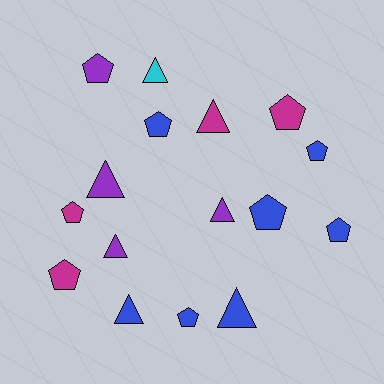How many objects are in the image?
There are 16 objects.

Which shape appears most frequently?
Pentagon, with 9 objects.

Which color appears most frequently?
Blue, with 7 objects.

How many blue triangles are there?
There are 2 blue triangles.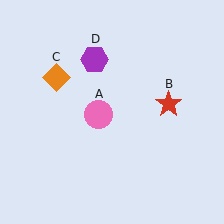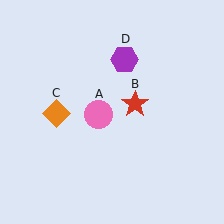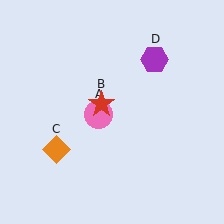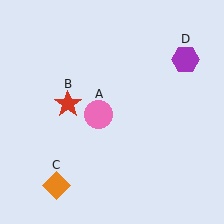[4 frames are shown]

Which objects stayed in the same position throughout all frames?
Pink circle (object A) remained stationary.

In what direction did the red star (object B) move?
The red star (object B) moved left.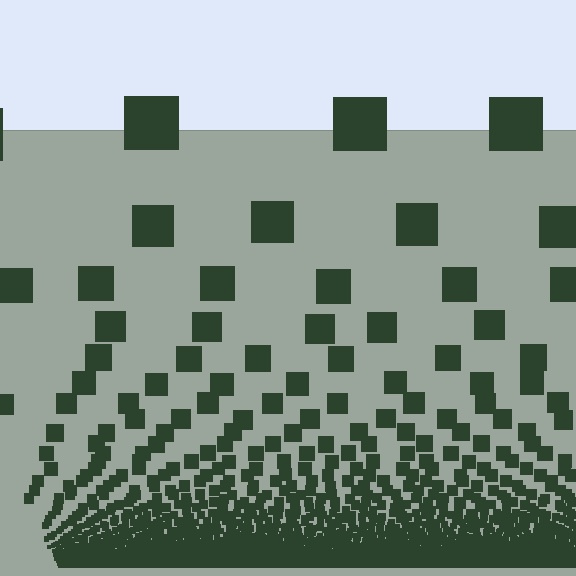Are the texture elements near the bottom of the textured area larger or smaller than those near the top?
Smaller. The gradient is inverted — elements near the bottom are smaller and denser.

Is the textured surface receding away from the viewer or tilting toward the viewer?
The surface appears to tilt toward the viewer. Texture elements get larger and sparser toward the top.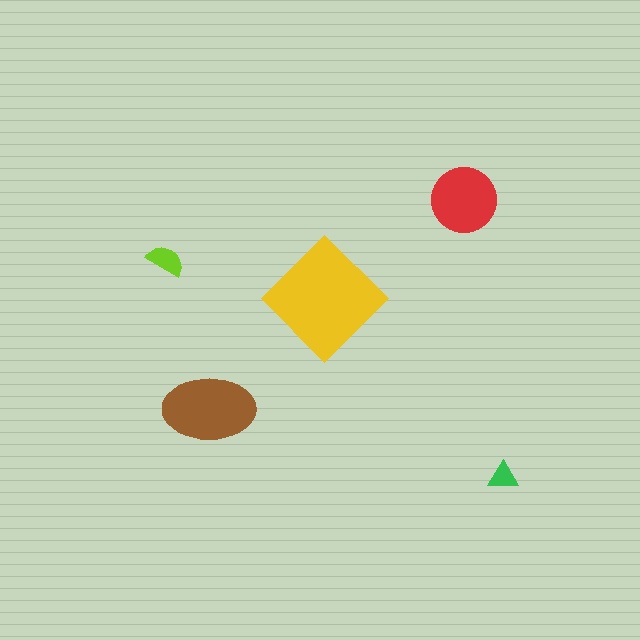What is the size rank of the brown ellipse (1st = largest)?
2nd.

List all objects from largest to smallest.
The yellow diamond, the brown ellipse, the red circle, the lime semicircle, the green triangle.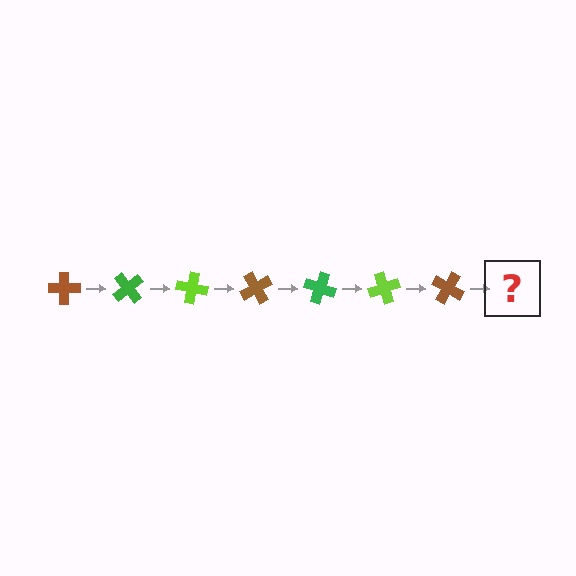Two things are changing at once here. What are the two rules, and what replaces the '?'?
The two rules are that it rotates 50 degrees each step and the color cycles through brown, green, and lime. The '?' should be a green cross, rotated 350 degrees from the start.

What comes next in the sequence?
The next element should be a green cross, rotated 350 degrees from the start.